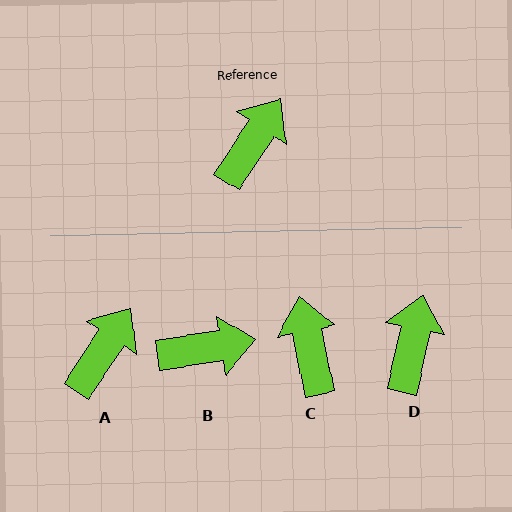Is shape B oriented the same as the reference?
No, it is off by about 48 degrees.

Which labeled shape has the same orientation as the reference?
A.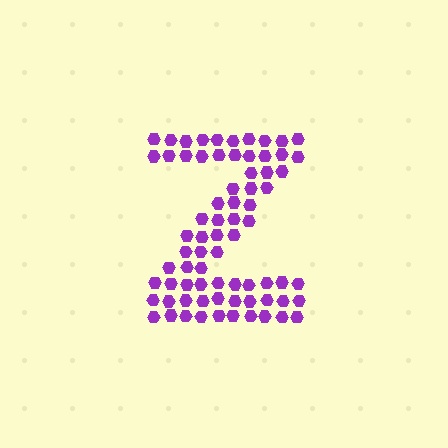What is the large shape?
The large shape is the letter Z.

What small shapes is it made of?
It is made of small hexagons.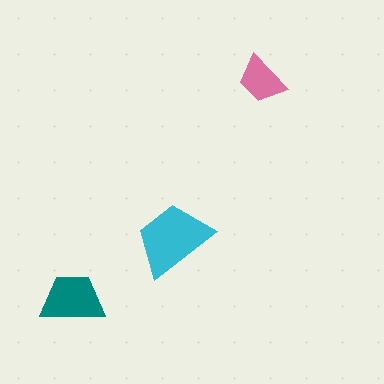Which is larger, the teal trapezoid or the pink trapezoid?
The teal one.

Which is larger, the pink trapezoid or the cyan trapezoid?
The cyan one.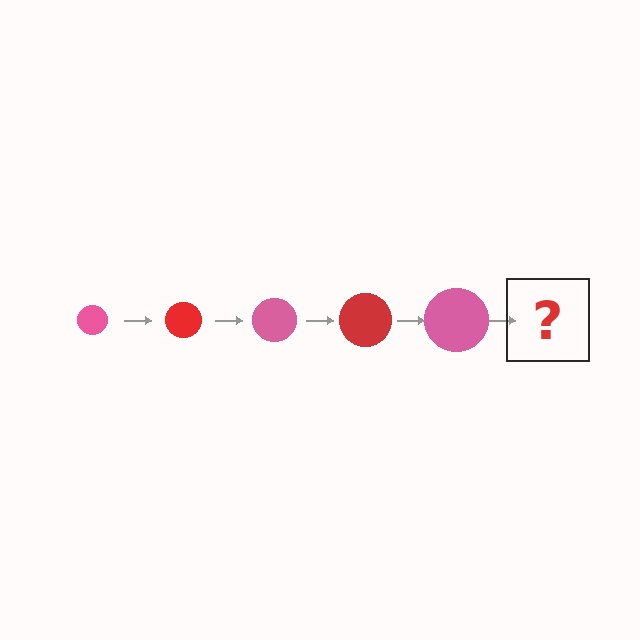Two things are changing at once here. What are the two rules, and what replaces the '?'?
The two rules are that the circle grows larger each step and the color cycles through pink and red. The '?' should be a red circle, larger than the previous one.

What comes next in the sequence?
The next element should be a red circle, larger than the previous one.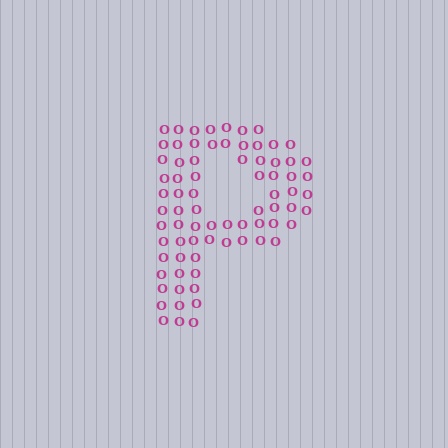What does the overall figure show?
The overall figure shows the letter P.